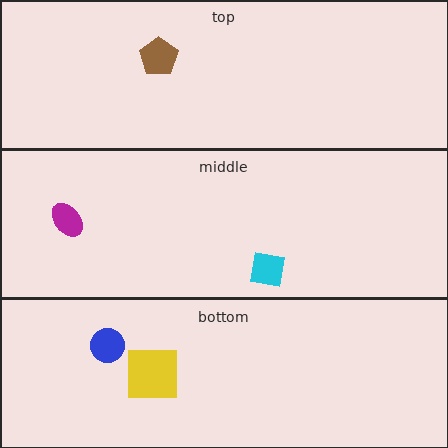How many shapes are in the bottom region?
2.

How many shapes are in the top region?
1.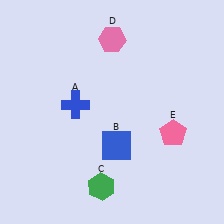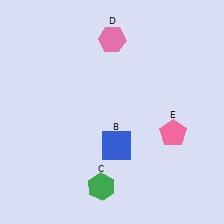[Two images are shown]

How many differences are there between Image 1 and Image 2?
There is 1 difference between the two images.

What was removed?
The blue cross (A) was removed in Image 2.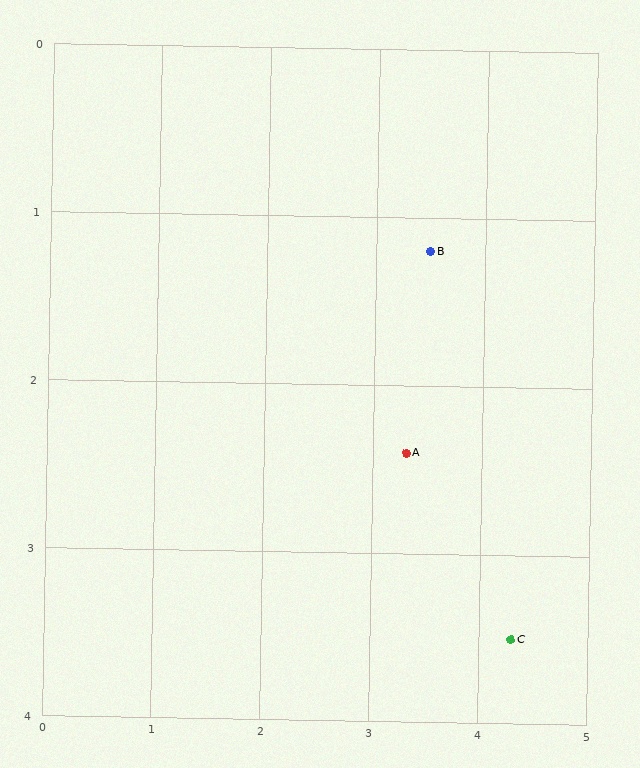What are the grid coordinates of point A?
Point A is at approximately (3.3, 2.4).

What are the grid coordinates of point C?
Point C is at approximately (4.3, 3.5).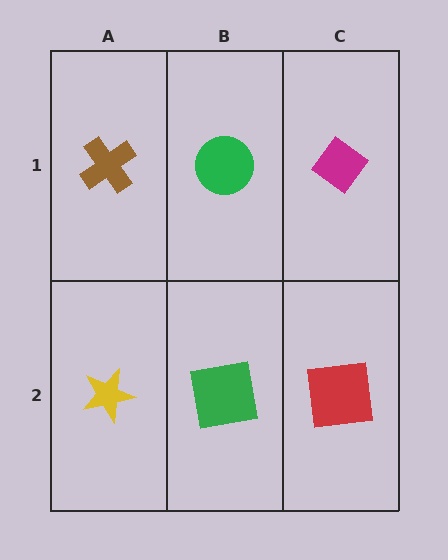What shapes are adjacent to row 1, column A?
A yellow star (row 2, column A), a green circle (row 1, column B).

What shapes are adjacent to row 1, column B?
A green square (row 2, column B), a brown cross (row 1, column A), a magenta diamond (row 1, column C).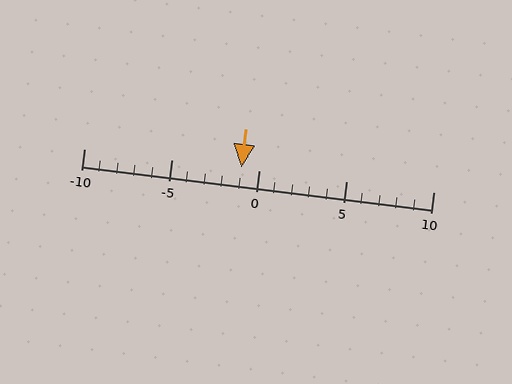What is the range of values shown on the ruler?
The ruler shows values from -10 to 10.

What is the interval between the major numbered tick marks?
The major tick marks are spaced 5 units apart.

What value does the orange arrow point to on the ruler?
The orange arrow points to approximately -1.